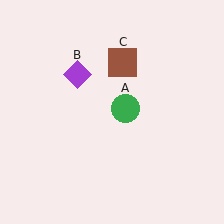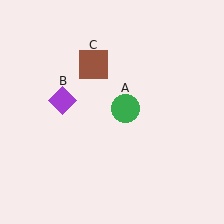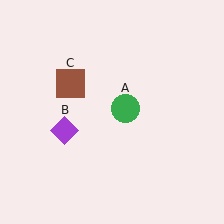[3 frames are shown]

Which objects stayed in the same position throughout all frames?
Green circle (object A) remained stationary.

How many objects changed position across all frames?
2 objects changed position: purple diamond (object B), brown square (object C).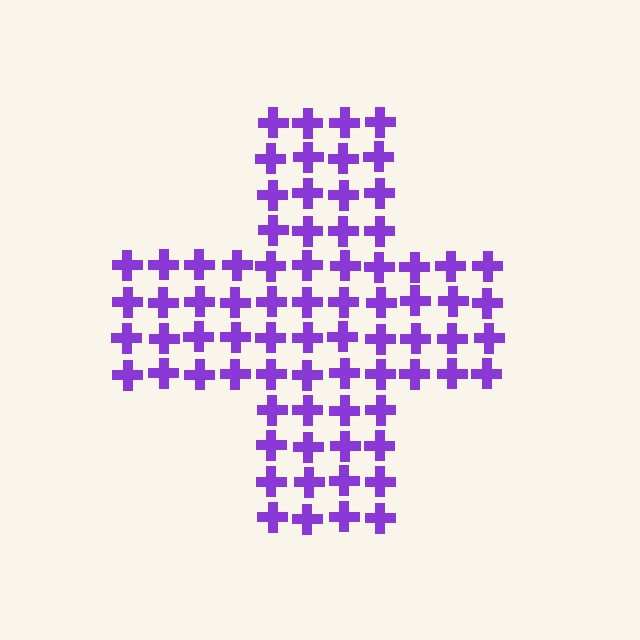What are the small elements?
The small elements are crosses.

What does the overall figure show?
The overall figure shows a cross.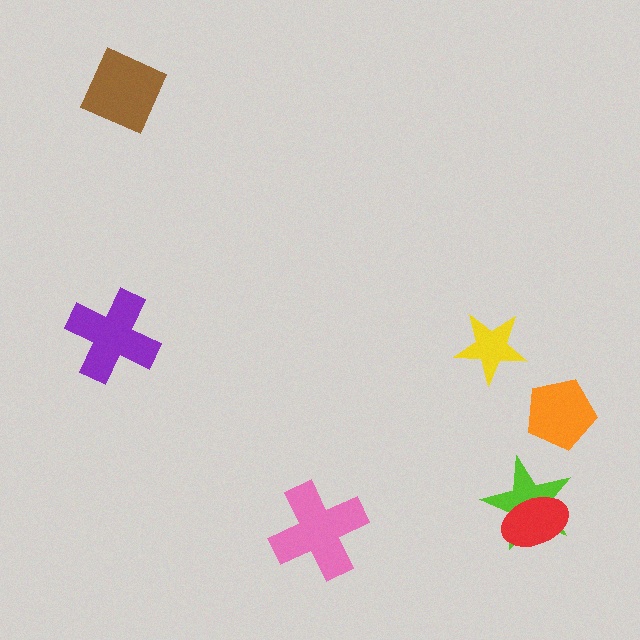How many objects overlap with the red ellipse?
1 object overlaps with the red ellipse.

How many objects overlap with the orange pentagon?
0 objects overlap with the orange pentagon.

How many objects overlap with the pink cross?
0 objects overlap with the pink cross.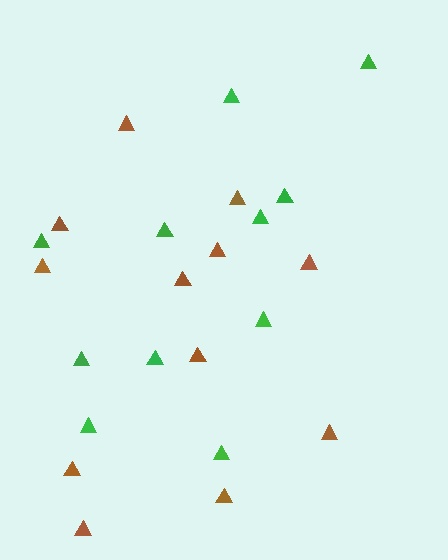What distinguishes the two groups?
There are 2 groups: one group of green triangles (11) and one group of brown triangles (12).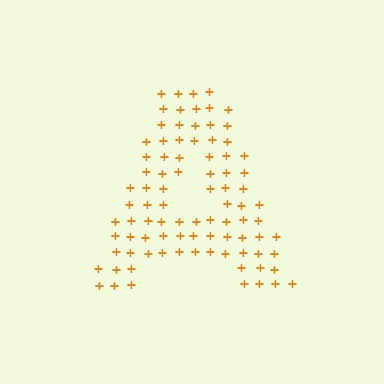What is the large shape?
The large shape is the letter A.